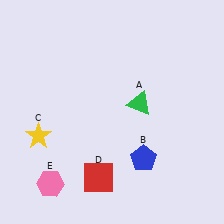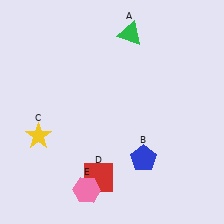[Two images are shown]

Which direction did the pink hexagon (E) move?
The pink hexagon (E) moved right.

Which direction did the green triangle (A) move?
The green triangle (A) moved up.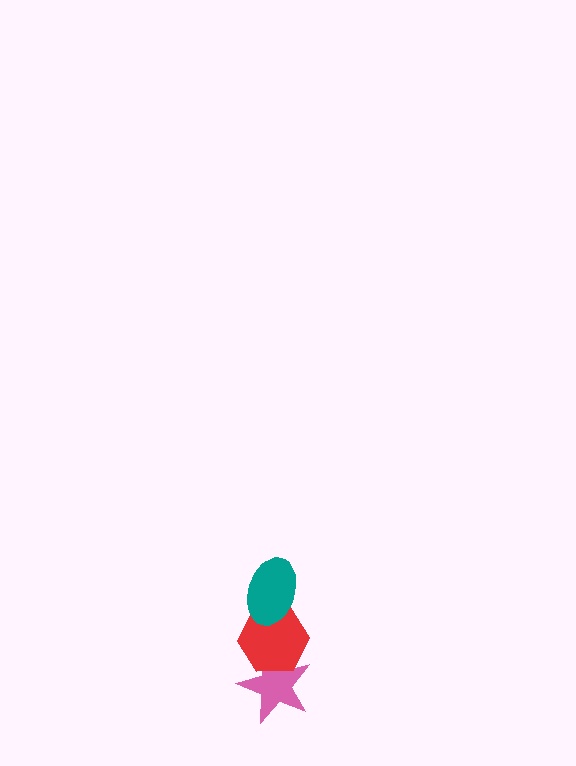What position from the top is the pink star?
The pink star is 3rd from the top.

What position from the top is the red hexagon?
The red hexagon is 2nd from the top.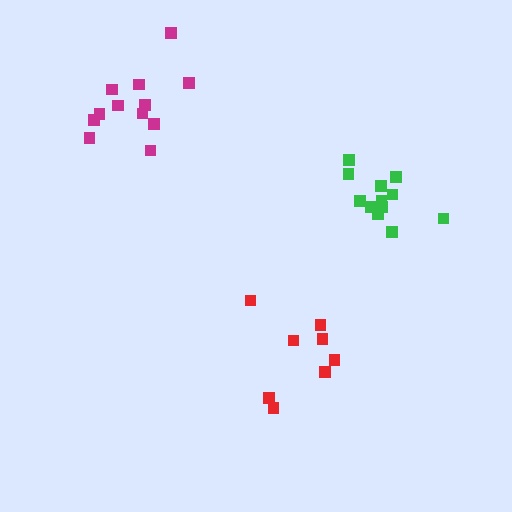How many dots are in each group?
Group 1: 12 dots, Group 2: 12 dots, Group 3: 8 dots (32 total).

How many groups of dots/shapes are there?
There are 3 groups.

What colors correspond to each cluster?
The clusters are colored: green, magenta, red.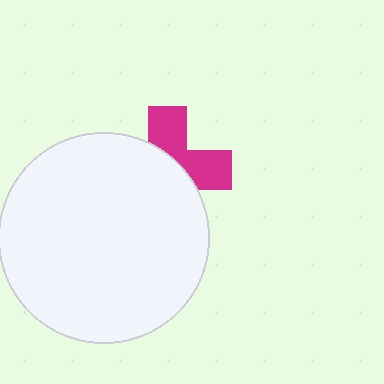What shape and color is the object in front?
The object in front is a white circle.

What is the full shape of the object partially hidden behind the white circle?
The partially hidden object is a magenta cross.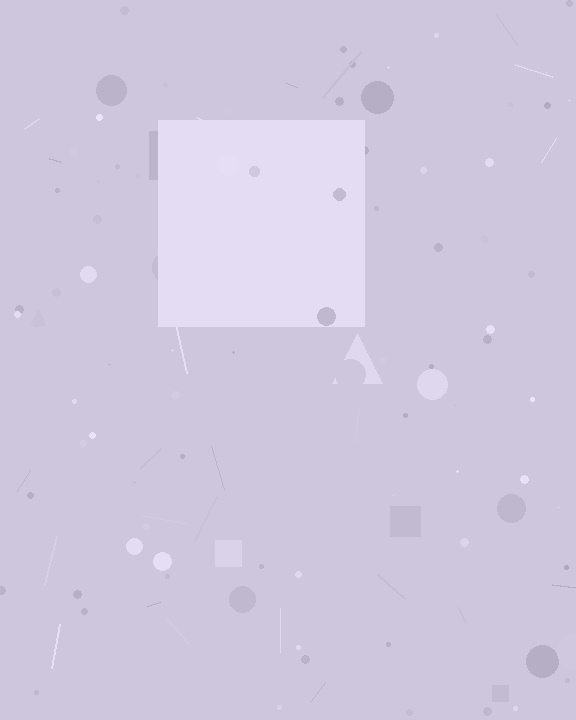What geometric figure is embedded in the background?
A square is embedded in the background.